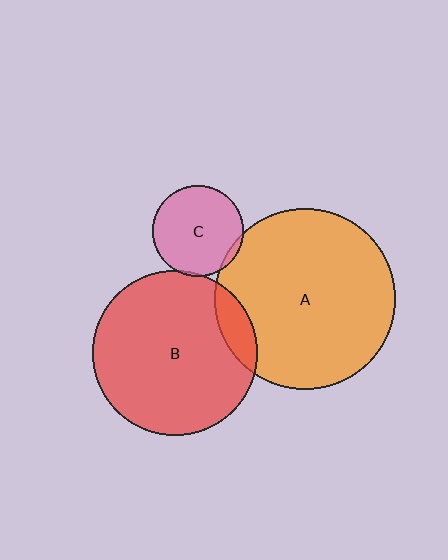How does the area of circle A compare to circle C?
Approximately 4.0 times.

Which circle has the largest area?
Circle A (orange).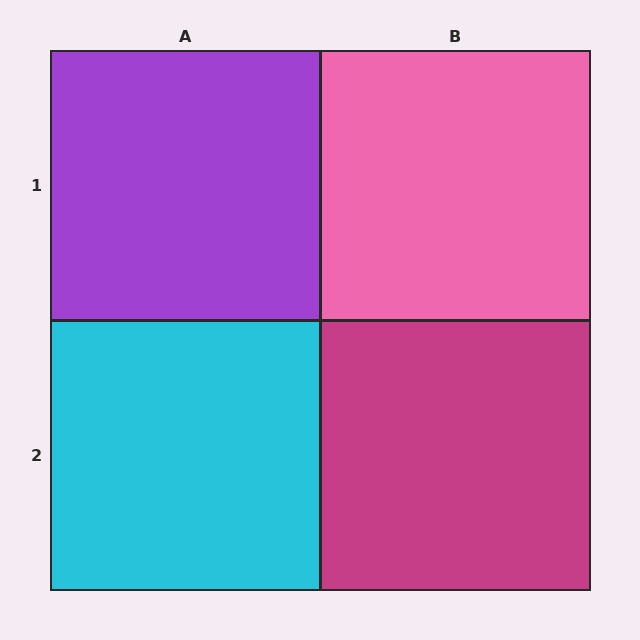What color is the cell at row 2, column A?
Cyan.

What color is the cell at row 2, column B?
Magenta.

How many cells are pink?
1 cell is pink.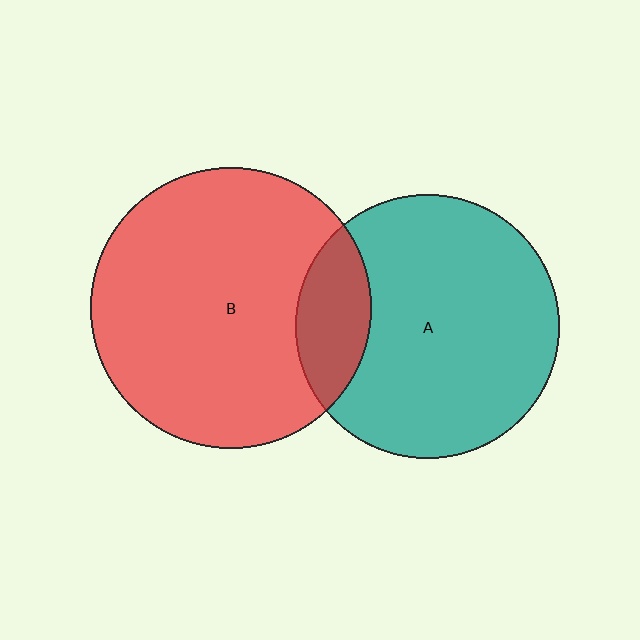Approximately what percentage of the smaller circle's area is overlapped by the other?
Approximately 20%.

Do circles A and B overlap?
Yes.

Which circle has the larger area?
Circle B (red).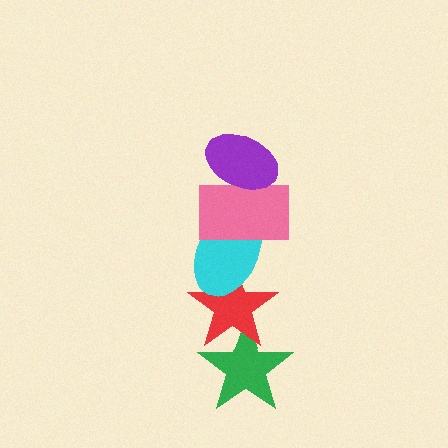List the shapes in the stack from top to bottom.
From top to bottom: the purple ellipse, the pink rectangle, the cyan ellipse, the red star, the green star.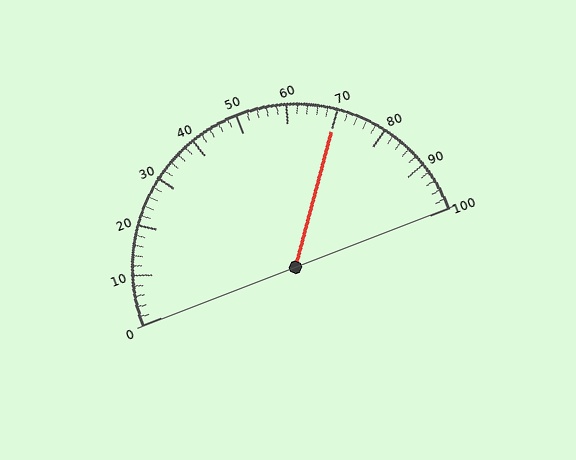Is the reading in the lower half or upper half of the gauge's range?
The reading is in the upper half of the range (0 to 100).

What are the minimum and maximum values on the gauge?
The gauge ranges from 0 to 100.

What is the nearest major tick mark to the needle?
The nearest major tick mark is 70.